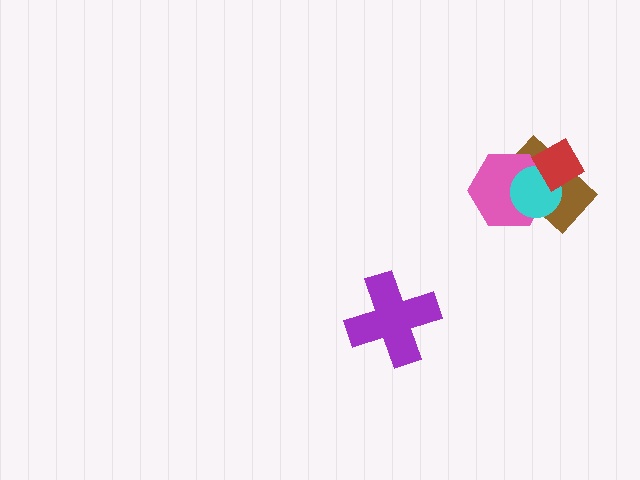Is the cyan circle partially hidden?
Yes, it is partially covered by another shape.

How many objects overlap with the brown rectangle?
3 objects overlap with the brown rectangle.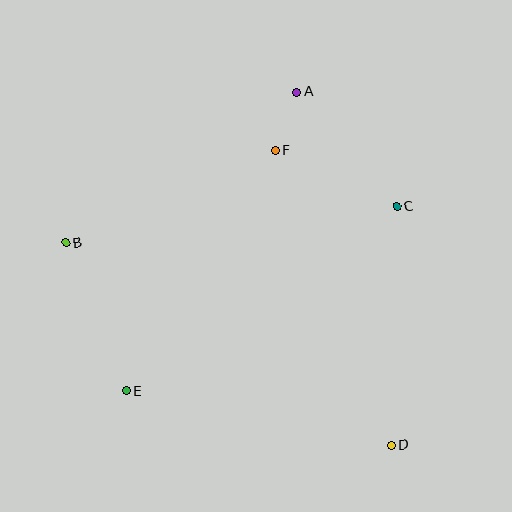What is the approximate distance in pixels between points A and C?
The distance between A and C is approximately 153 pixels.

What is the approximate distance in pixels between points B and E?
The distance between B and E is approximately 160 pixels.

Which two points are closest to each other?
Points A and F are closest to each other.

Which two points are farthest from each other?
Points B and D are farthest from each other.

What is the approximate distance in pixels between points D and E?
The distance between D and E is approximately 270 pixels.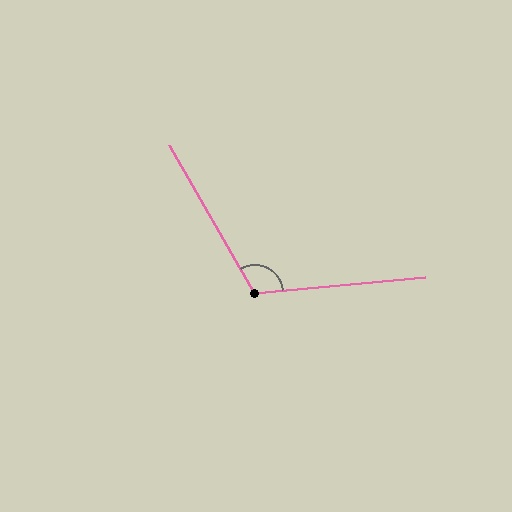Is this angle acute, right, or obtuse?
It is obtuse.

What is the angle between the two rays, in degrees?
Approximately 115 degrees.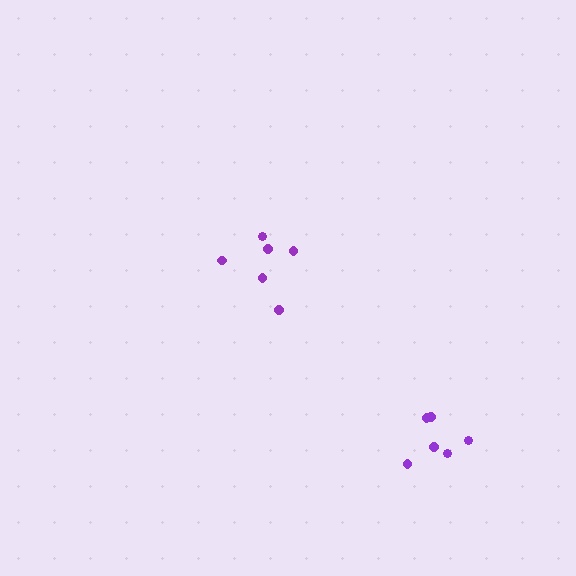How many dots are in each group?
Group 1: 6 dots, Group 2: 6 dots (12 total).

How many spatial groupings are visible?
There are 2 spatial groupings.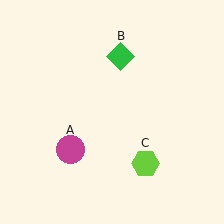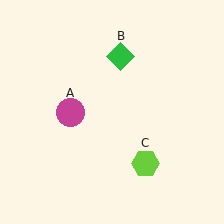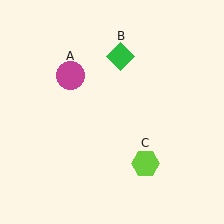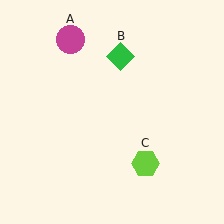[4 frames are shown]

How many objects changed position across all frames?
1 object changed position: magenta circle (object A).